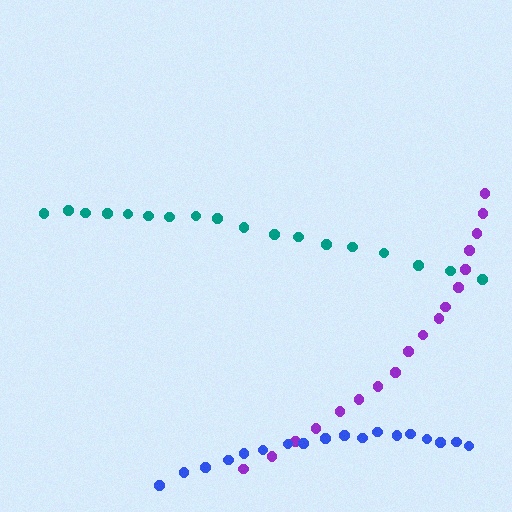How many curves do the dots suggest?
There are 3 distinct paths.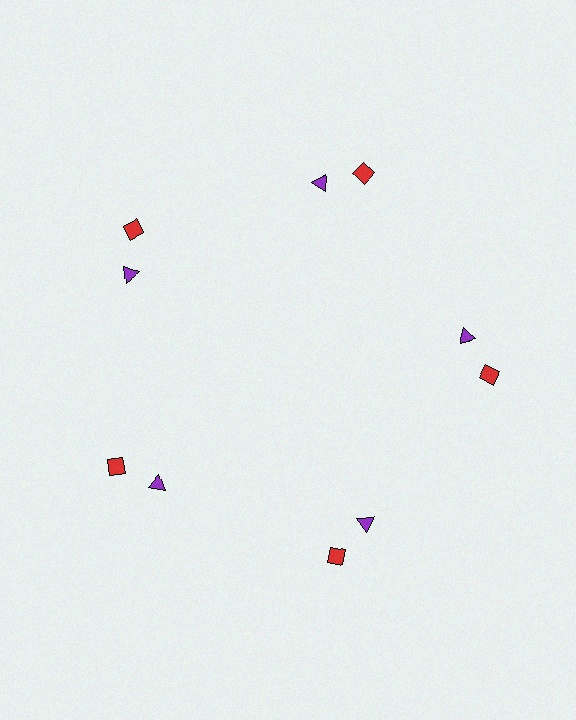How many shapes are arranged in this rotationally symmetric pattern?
There are 10 shapes, arranged in 5 groups of 2.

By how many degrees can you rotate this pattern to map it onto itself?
The pattern maps onto itself every 72 degrees of rotation.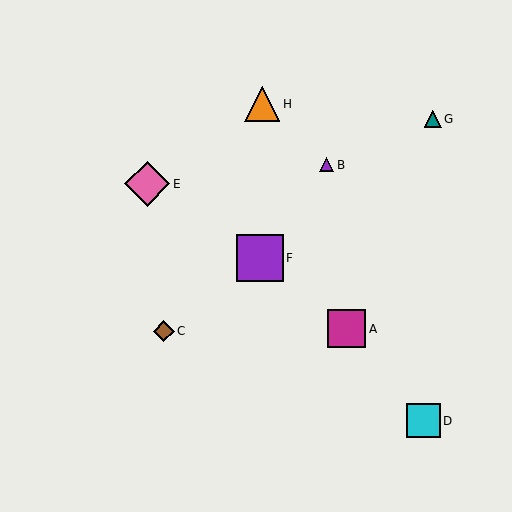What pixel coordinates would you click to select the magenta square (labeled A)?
Click at (347, 329) to select the magenta square A.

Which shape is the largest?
The purple square (labeled F) is the largest.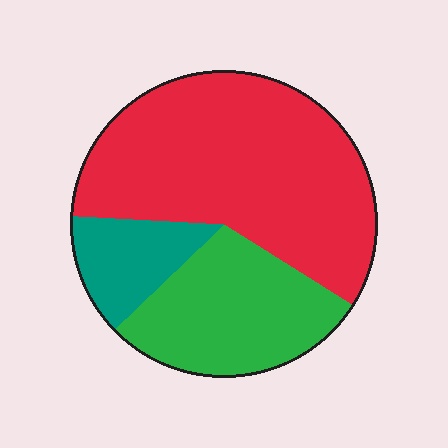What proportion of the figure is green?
Green covers 29% of the figure.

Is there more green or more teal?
Green.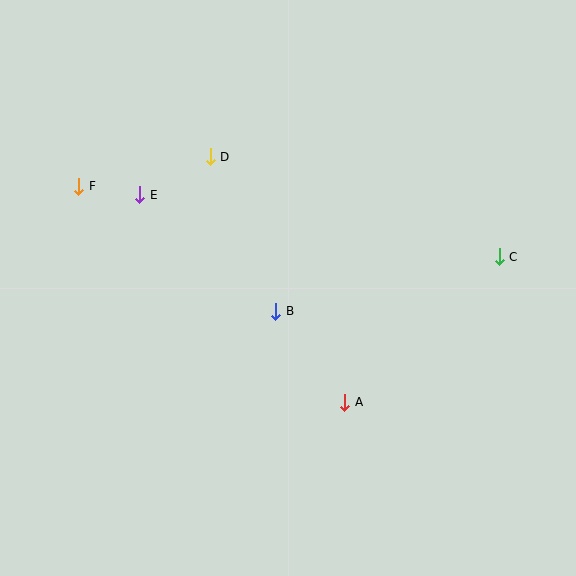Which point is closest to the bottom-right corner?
Point A is closest to the bottom-right corner.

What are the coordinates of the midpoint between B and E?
The midpoint between B and E is at (208, 253).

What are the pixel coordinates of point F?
Point F is at (79, 186).